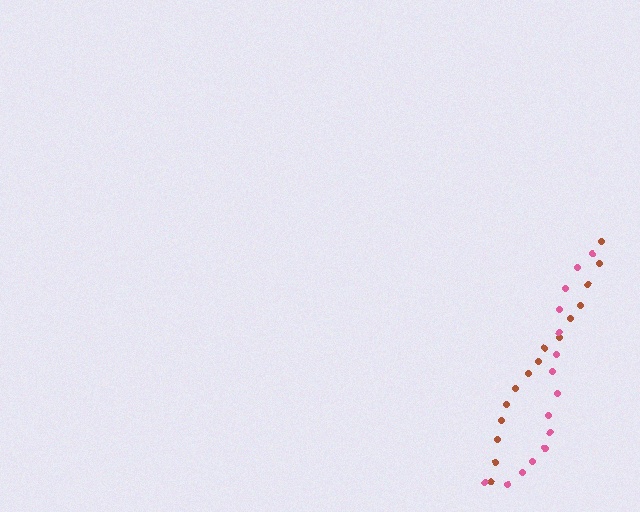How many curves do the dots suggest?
There are 2 distinct paths.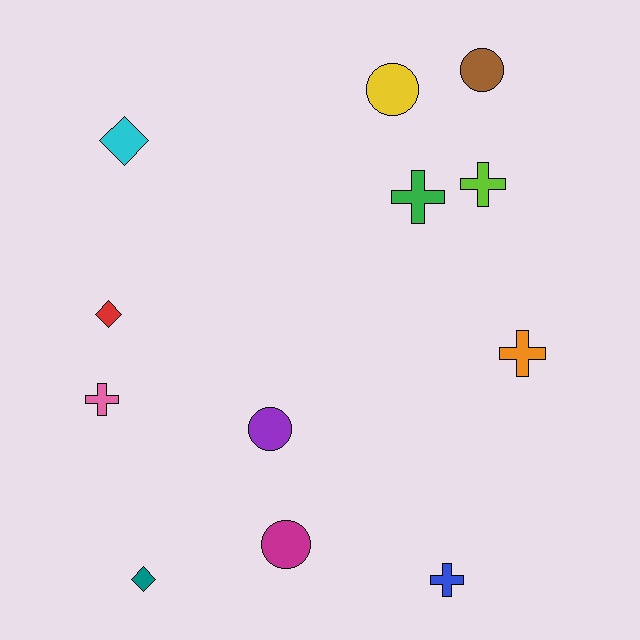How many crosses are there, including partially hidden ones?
There are 5 crosses.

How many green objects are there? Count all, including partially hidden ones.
There is 1 green object.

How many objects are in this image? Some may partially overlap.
There are 12 objects.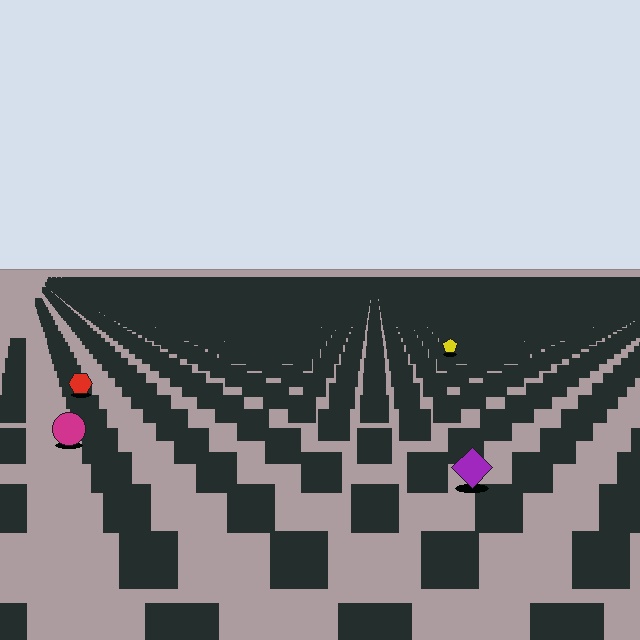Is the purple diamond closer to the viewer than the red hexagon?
Yes. The purple diamond is closer — you can tell from the texture gradient: the ground texture is coarser near it.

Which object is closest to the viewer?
The purple diamond is closest. The texture marks near it are larger and more spread out.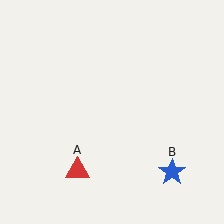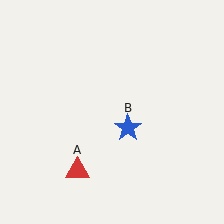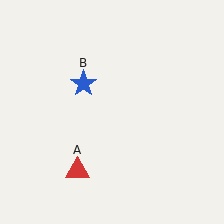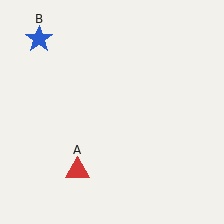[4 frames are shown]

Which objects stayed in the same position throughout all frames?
Red triangle (object A) remained stationary.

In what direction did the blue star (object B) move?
The blue star (object B) moved up and to the left.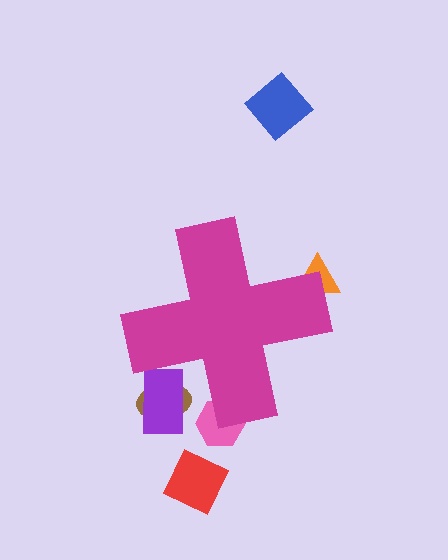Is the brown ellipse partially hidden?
Yes, the brown ellipse is partially hidden behind the magenta cross.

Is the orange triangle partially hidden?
Yes, the orange triangle is partially hidden behind the magenta cross.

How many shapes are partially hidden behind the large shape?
4 shapes are partially hidden.